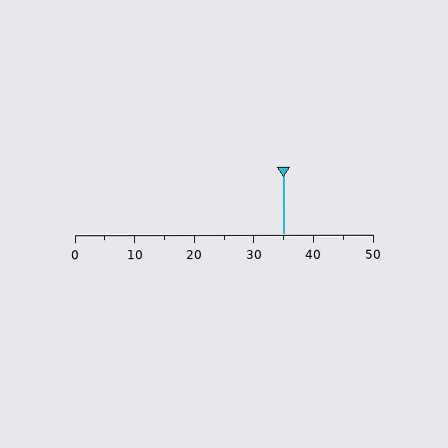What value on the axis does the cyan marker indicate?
The marker indicates approximately 35.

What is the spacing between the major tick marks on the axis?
The major ticks are spaced 10 apart.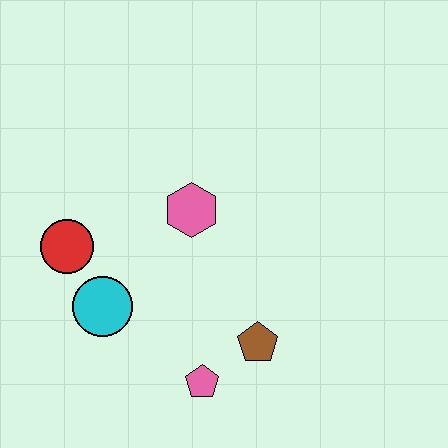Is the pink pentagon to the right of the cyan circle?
Yes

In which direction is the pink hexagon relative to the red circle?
The pink hexagon is to the right of the red circle.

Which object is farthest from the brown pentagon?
The red circle is farthest from the brown pentagon.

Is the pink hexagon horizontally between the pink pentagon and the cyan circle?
Yes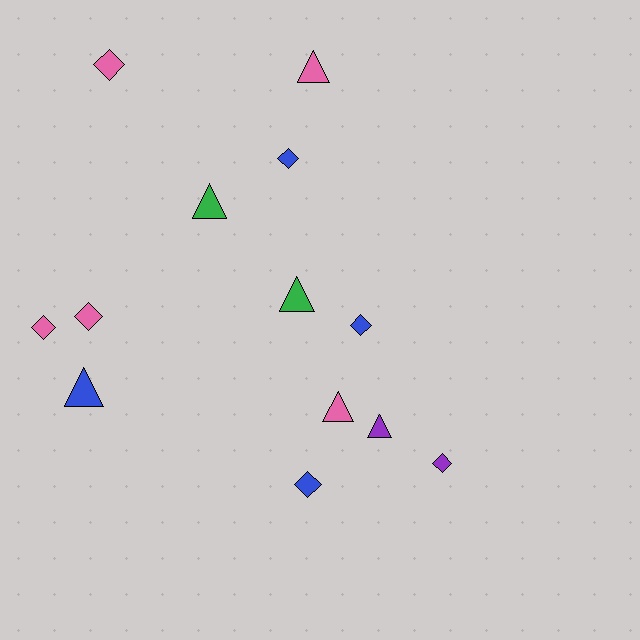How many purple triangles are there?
There is 1 purple triangle.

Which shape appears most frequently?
Diamond, with 7 objects.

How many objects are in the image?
There are 13 objects.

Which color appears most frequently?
Pink, with 5 objects.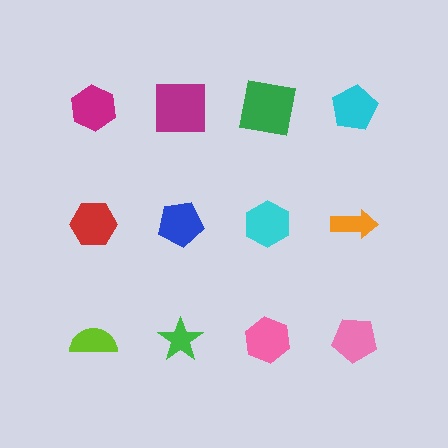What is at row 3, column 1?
A lime semicircle.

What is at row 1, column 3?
A green square.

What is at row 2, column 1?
A red hexagon.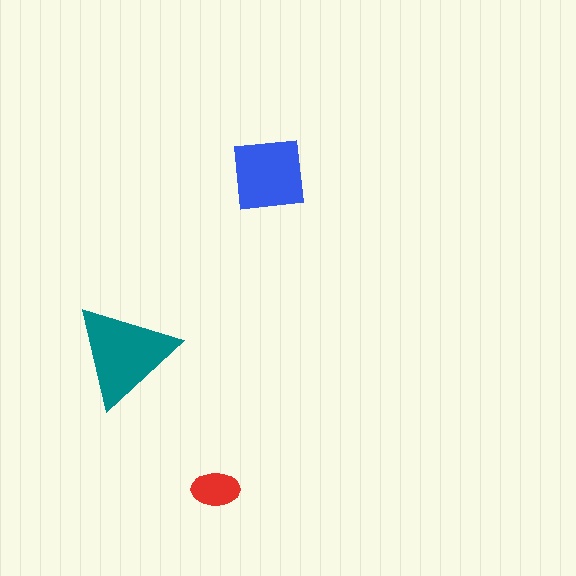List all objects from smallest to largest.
The red ellipse, the blue square, the teal triangle.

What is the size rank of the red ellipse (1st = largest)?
3rd.